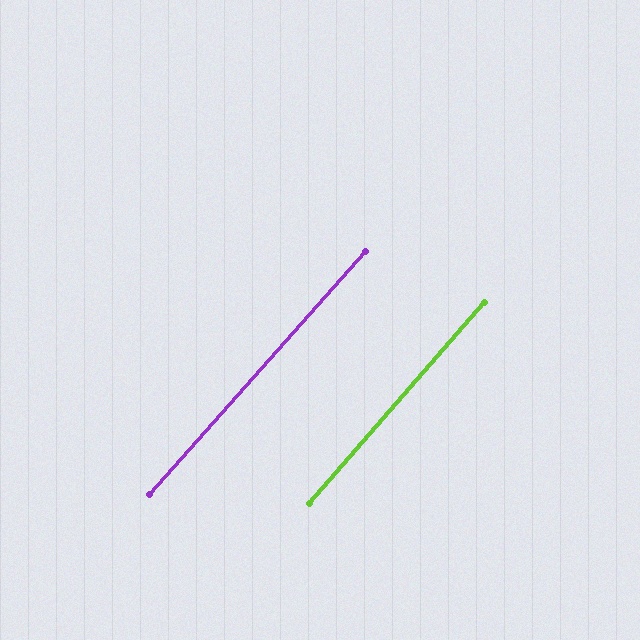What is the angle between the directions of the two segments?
Approximately 1 degree.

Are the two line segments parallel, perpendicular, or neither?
Parallel — their directions differ by only 0.7°.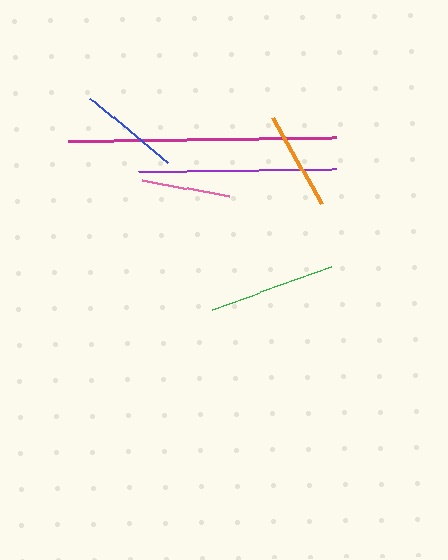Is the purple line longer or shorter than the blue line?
The purple line is longer than the blue line.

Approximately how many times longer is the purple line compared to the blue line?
The purple line is approximately 2.0 times the length of the blue line.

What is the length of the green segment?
The green segment is approximately 125 pixels long.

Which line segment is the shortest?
The pink line is the shortest at approximately 89 pixels.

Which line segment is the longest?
The magenta line is the longest at approximately 268 pixels.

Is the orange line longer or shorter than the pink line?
The orange line is longer than the pink line.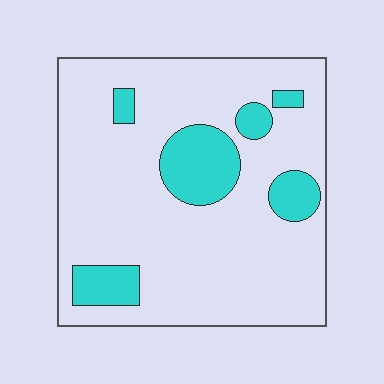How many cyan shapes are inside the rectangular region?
6.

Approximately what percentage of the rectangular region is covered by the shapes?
Approximately 15%.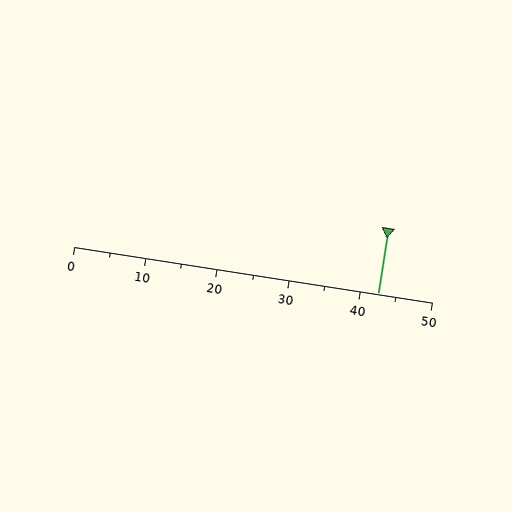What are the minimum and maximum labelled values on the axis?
The axis runs from 0 to 50.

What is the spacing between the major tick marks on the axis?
The major ticks are spaced 10 apart.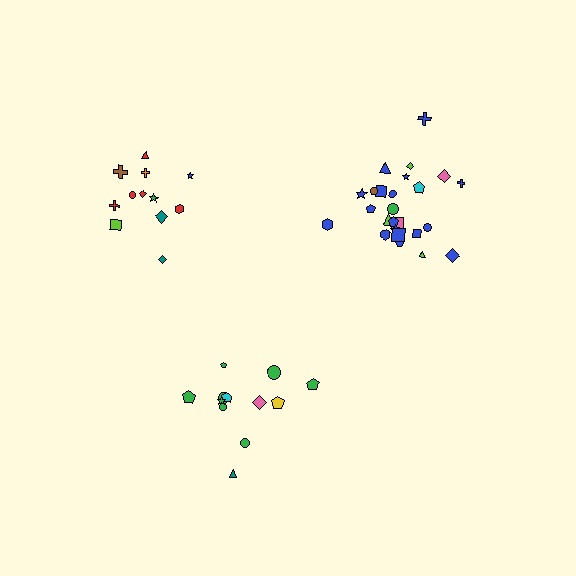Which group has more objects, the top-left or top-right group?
The top-right group.